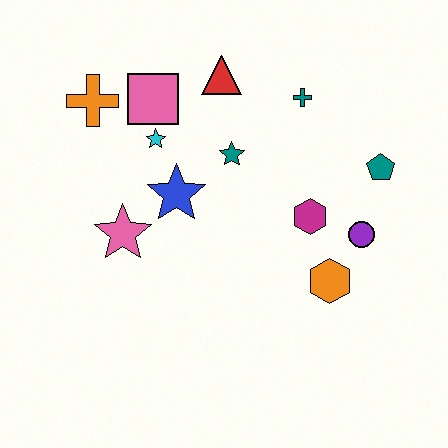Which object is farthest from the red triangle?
The orange hexagon is farthest from the red triangle.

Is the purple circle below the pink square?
Yes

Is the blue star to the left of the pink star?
No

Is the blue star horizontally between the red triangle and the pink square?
Yes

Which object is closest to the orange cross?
The pink square is closest to the orange cross.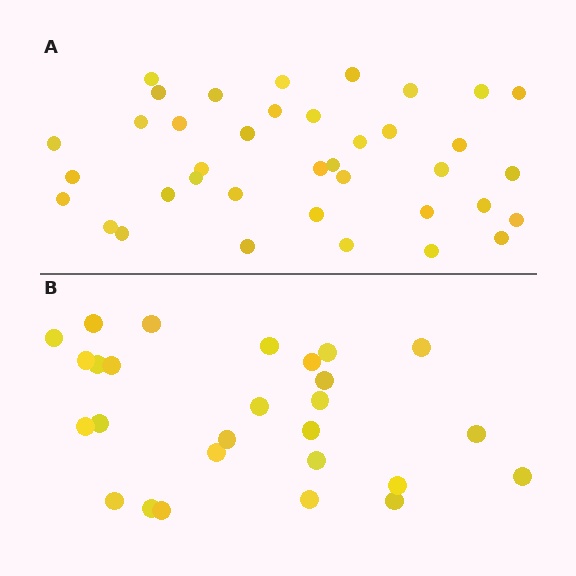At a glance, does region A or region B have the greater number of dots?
Region A (the top region) has more dots.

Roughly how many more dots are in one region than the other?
Region A has roughly 12 or so more dots than region B.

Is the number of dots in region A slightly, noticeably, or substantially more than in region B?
Region A has noticeably more, but not dramatically so. The ratio is roughly 1.4 to 1.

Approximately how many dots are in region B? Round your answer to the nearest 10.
About 30 dots. (The exact count is 27, which rounds to 30.)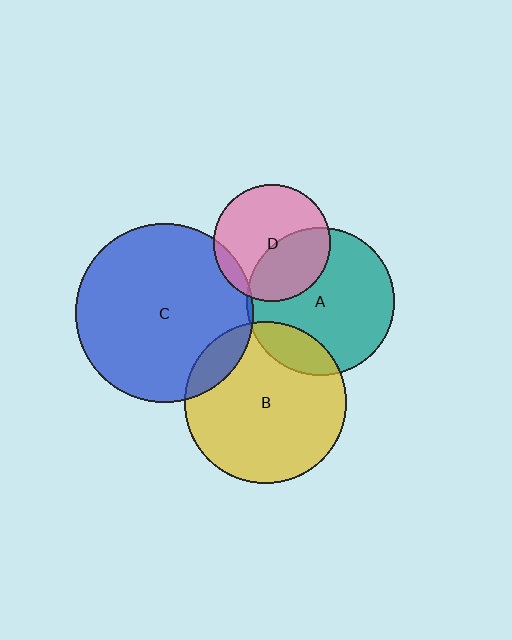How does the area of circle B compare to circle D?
Approximately 1.9 times.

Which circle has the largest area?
Circle C (blue).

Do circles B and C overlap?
Yes.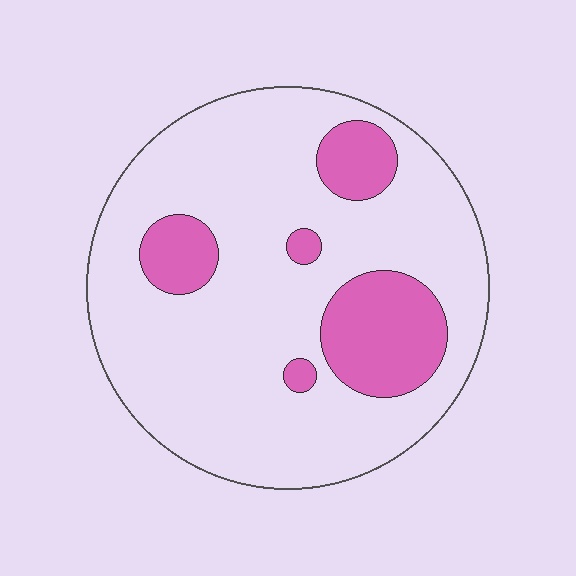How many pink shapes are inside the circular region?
5.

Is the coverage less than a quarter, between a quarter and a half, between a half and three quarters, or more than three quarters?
Less than a quarter.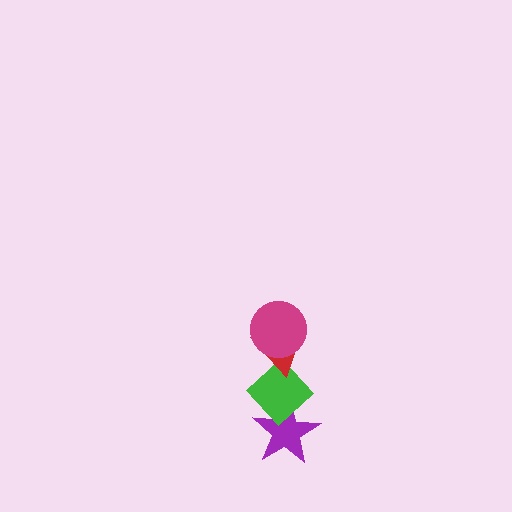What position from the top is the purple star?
The purple star is 4th from the top.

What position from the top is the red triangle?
The red triangle is 2nd from the top.